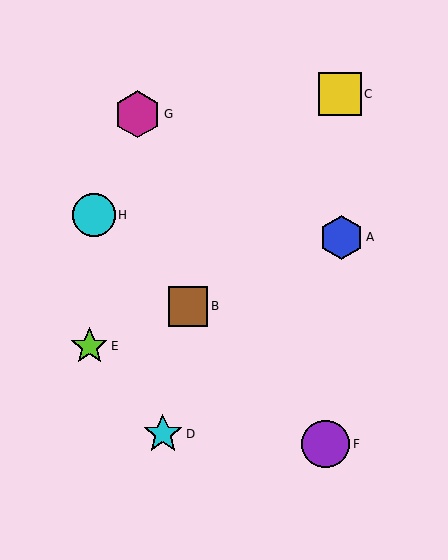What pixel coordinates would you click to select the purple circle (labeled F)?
Click at (326, 444) to select the purple circle F.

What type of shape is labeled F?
Shape F is a purple circle.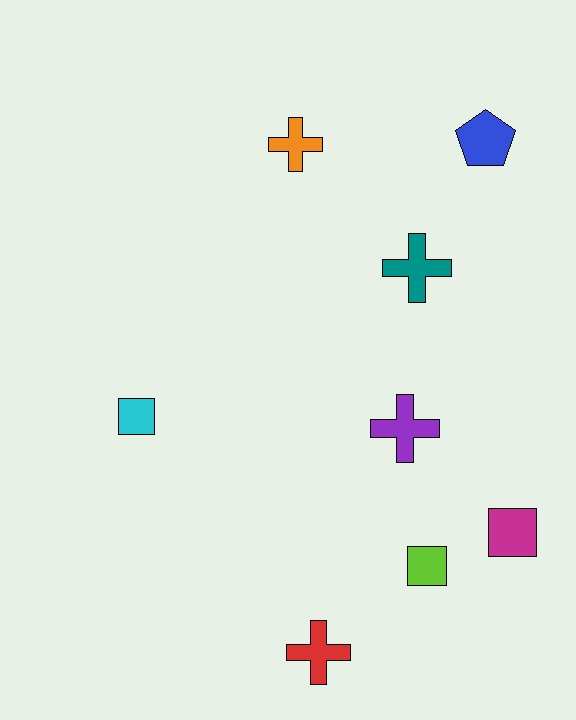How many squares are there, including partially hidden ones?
There are 3 squares.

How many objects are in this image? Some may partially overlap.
There are 8 objects.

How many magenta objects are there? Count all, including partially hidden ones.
There is 1 magenta object.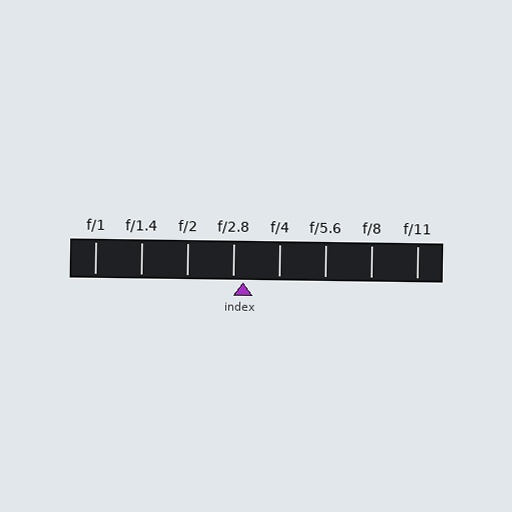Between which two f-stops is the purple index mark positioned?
The index mark is between f/2.8 and f/4.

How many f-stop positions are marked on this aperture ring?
There are 8 f-stop positions marked.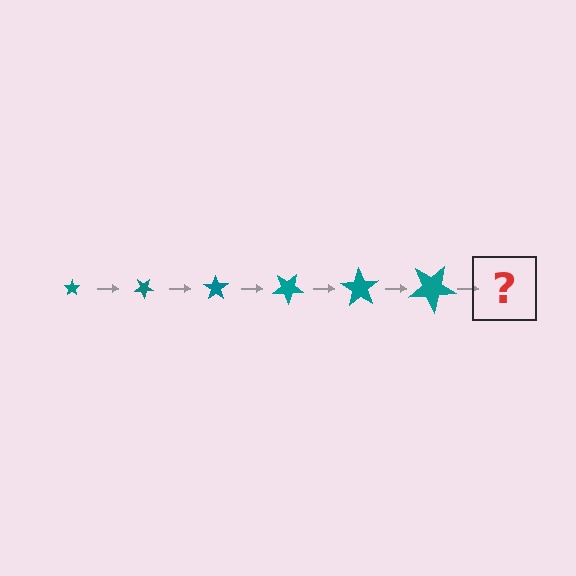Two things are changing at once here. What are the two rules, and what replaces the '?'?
The two rules are that the star grows larger each step and it rotates 35 degrees each step. The '?' should be a star, larger than the previous one and rotated 210 degrees from the start.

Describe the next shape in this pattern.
It should be a star, larger than the previous one and rotated 210 degrees from the start.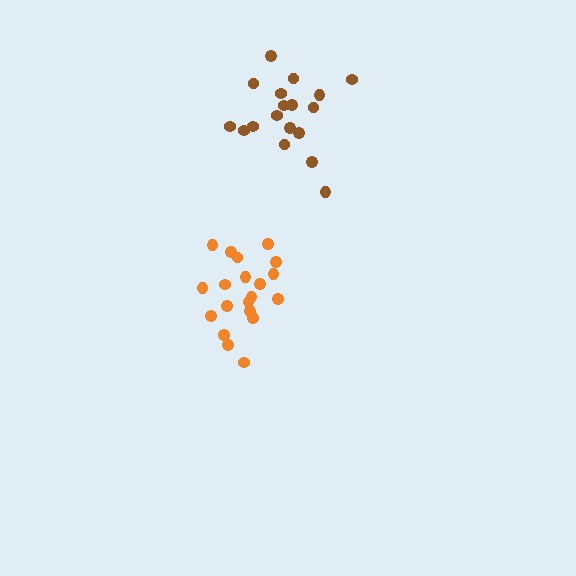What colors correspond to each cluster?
The clusters are colored: orange, brown.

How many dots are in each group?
Group 1: 20 dots, Group 2: 18 dots (38 total).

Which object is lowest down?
The orange cluster is bottommost.